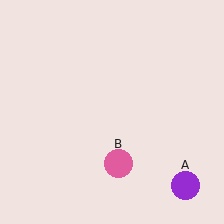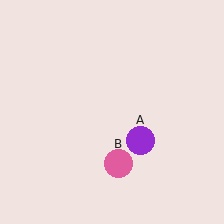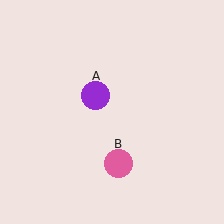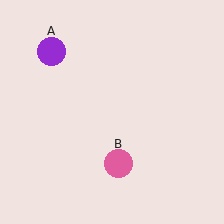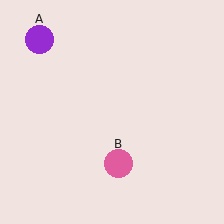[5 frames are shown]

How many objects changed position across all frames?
1 object changed position: purple circle (object A).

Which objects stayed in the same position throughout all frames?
Pink circle (object B) remained stationary.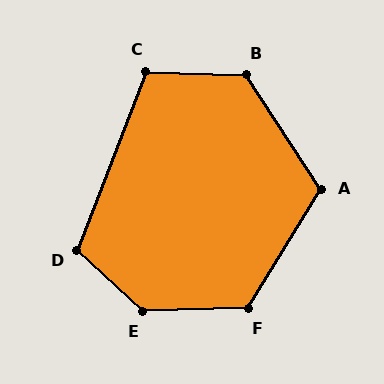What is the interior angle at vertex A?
Approximately 115 degrees (obtuse).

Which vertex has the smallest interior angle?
C, at approximately 109 degrees.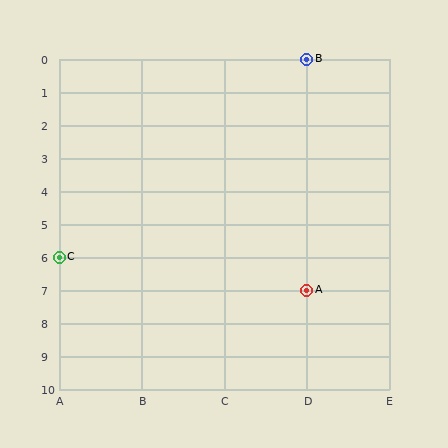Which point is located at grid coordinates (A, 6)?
Point C is at (A, 6).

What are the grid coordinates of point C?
Point C is at grid coordinates (A, 6).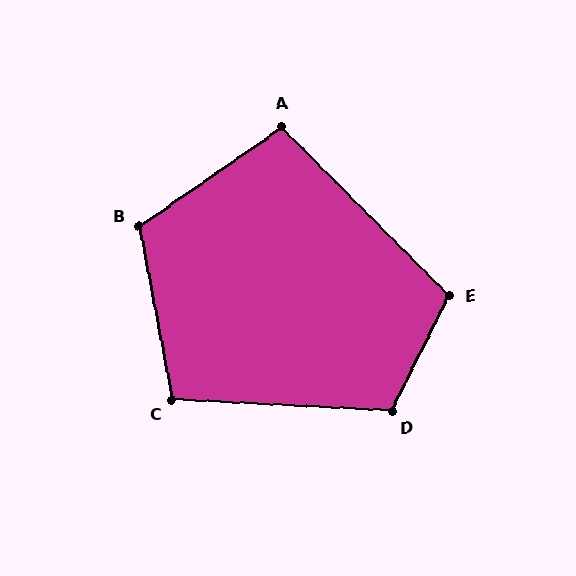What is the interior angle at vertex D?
Approximately 113 degrees (obtuse).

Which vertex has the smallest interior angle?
A, at approximately 100 degrees.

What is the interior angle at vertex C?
Approximately 104 degrees (obtuse).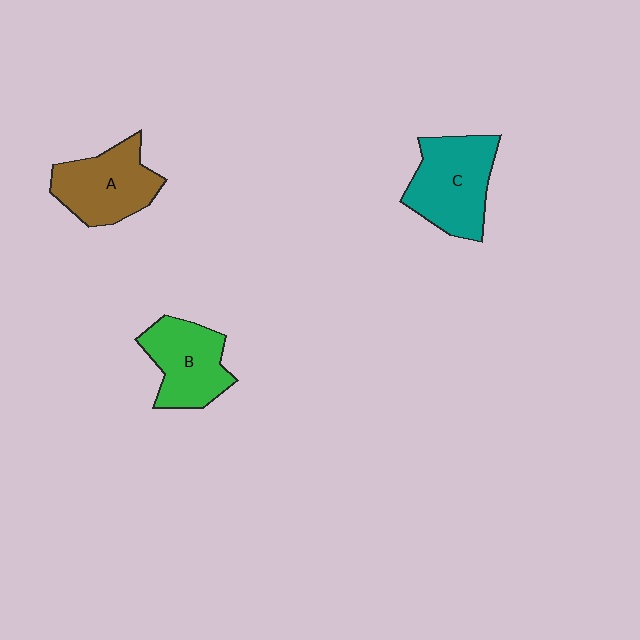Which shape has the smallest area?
Shape B (green).